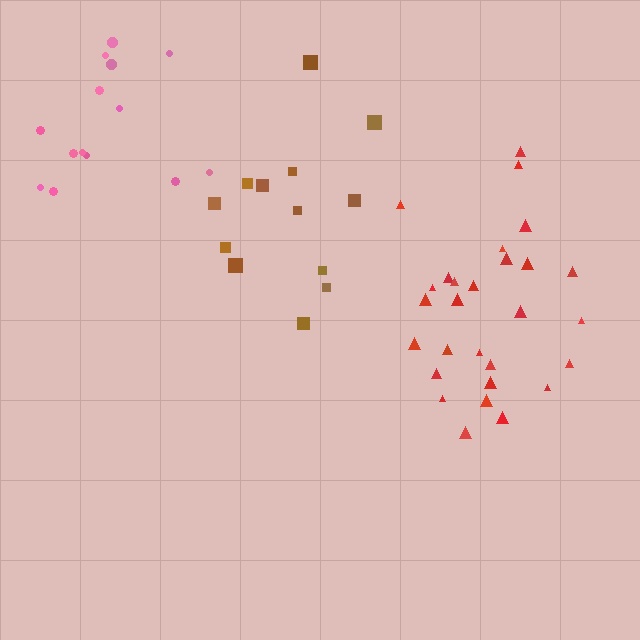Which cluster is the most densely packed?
Red.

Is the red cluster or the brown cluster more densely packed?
Red.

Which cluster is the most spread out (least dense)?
Pink.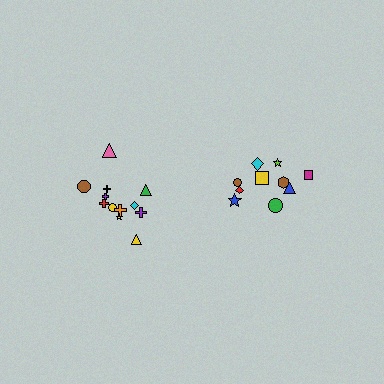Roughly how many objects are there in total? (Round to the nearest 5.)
Roughly 20 objects in total.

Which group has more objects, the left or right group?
The left group.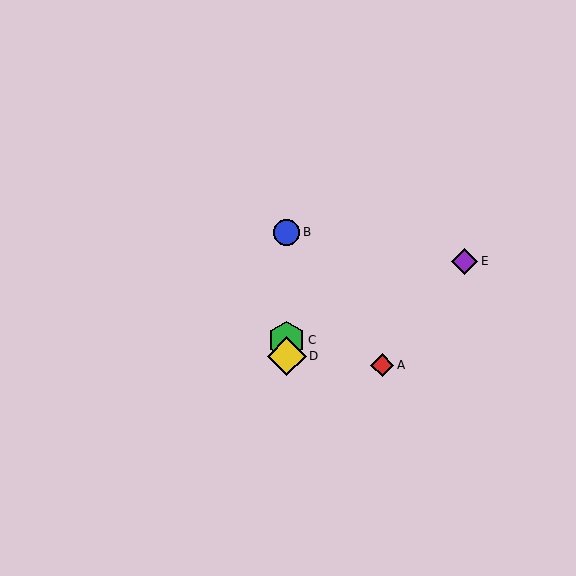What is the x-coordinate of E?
Object E is at x≈465.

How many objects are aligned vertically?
3 objects (B, C, D) are aligned vertically.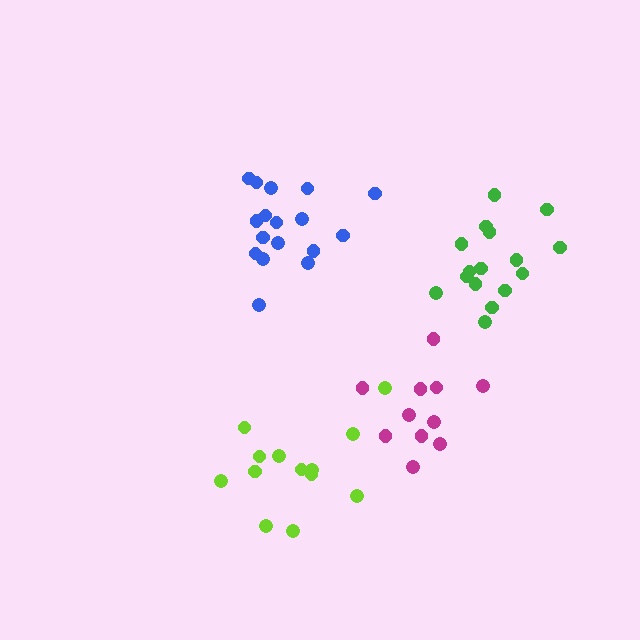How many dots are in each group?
Group 1: 16 dots, Group 2: 11 dots, Group 3: 17 dots, Group 4: 13 dots (57 total).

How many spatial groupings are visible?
There are 4 spatial groupings.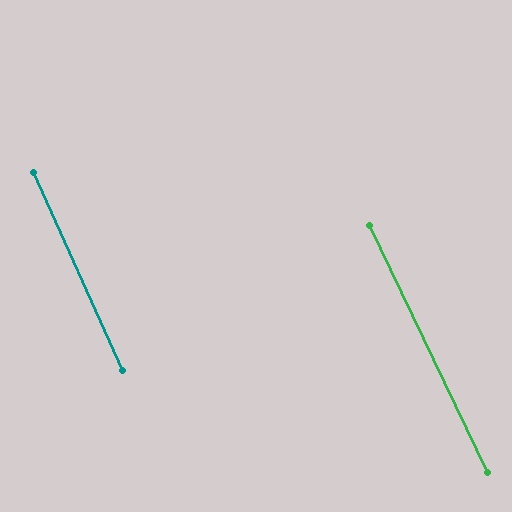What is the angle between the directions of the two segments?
Approximately 2 degrees.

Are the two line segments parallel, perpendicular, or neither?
Parallel — their directions differ by only 1.5°.